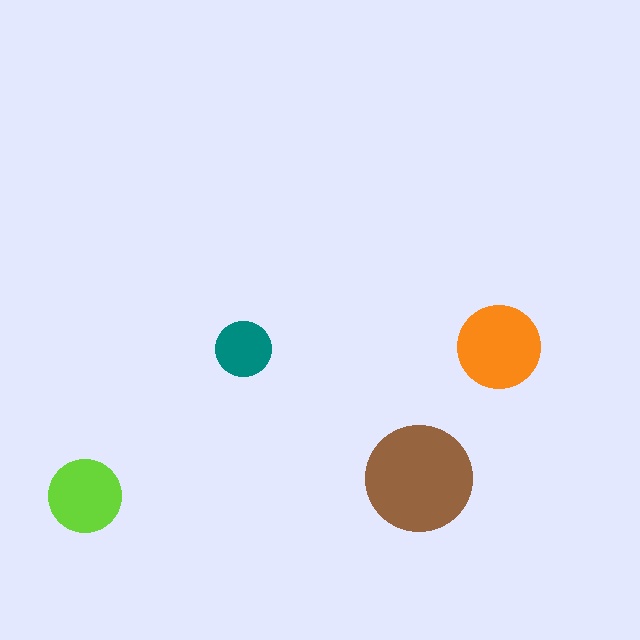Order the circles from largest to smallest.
the brown one, the orange one, the lime one, the teal one.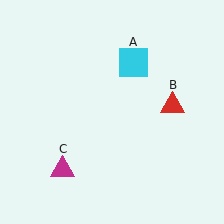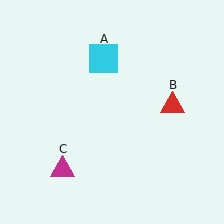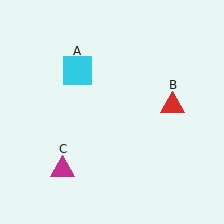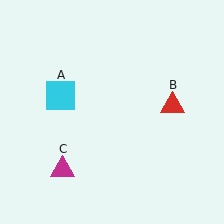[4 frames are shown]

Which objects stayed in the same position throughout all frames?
Red triangle (object B) and magenta triangle (object C) remained stationary.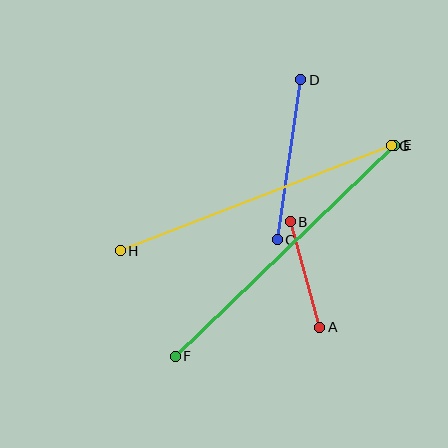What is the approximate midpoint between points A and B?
The midpoint is at approximately (305, 274) pixels.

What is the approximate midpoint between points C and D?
The midpoint is at approximately (289, 160) pixels.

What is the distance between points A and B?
The distance is approximately 109 pixels.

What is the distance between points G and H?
The distance is approximately 291 pixels.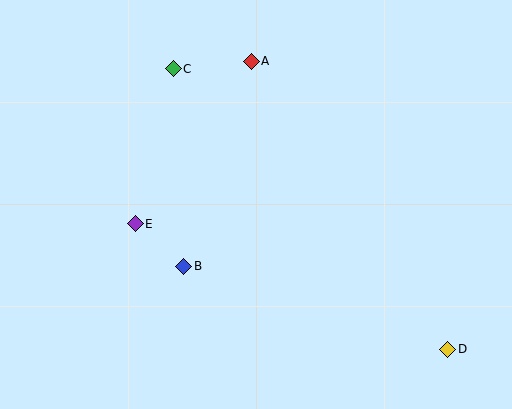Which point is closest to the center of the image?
Point B at (184, 266) is closest to the center.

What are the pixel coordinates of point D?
Point D is at (448, 349).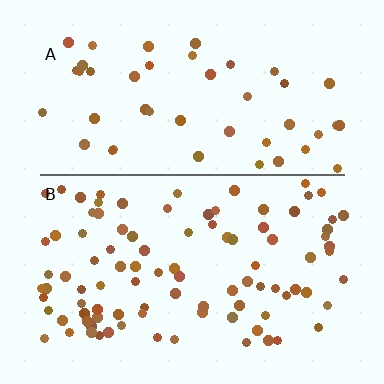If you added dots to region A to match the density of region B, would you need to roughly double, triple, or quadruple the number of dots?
Approximately double.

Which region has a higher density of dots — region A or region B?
B (the bottom).